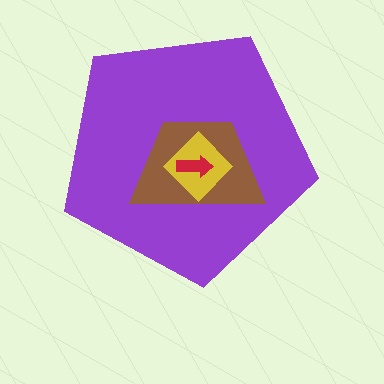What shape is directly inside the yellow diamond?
The red arrow.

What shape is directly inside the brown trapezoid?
The yellow diamond.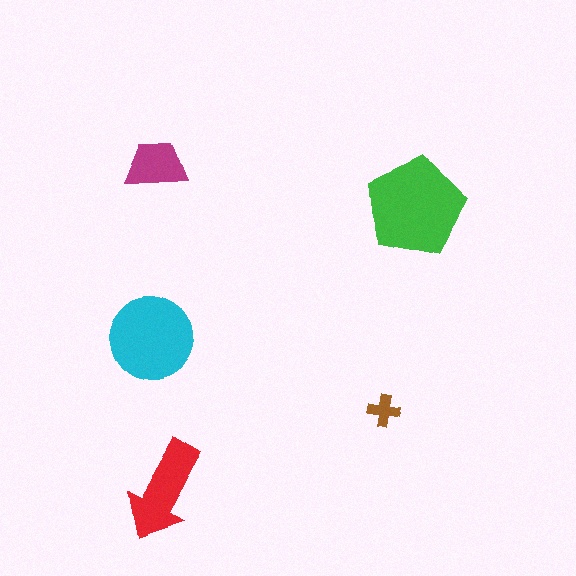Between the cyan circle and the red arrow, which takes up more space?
The cyan circle.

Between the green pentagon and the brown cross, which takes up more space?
The green pentagon.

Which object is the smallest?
The brown cross.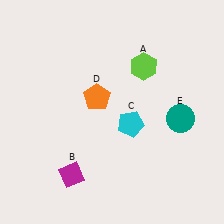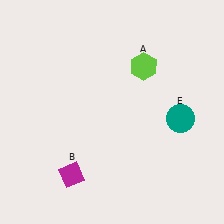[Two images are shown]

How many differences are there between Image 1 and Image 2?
There are 2 differences between the two images.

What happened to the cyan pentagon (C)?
The cyan pentagon (C) was removed in Image 2. It was in the bottom-right area of Image 1.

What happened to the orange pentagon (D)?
The orange pentagon (D) was removed in Image 2. It was in the top-left area of Image 1.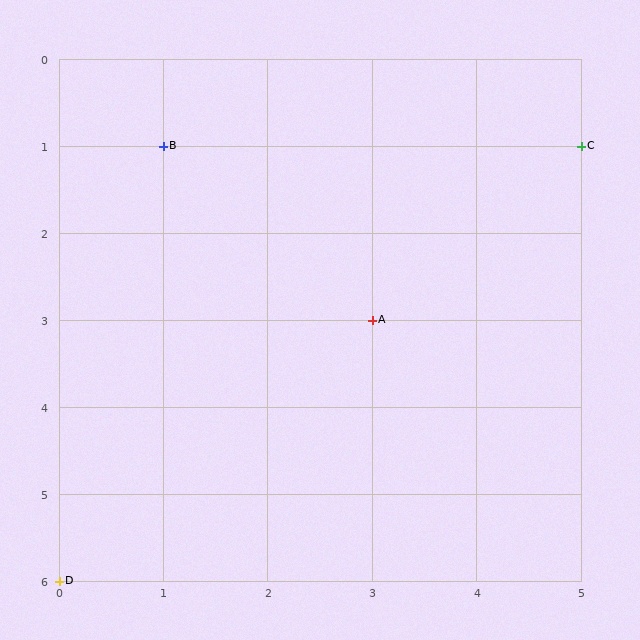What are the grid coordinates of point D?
Point D is at grid coordinates (0, 6).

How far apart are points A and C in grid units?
Points A and C are 2 columns and 2 rows apart (about 2.8 grid units diagonally).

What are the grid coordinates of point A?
Point A is at grid coordinates (3, 3).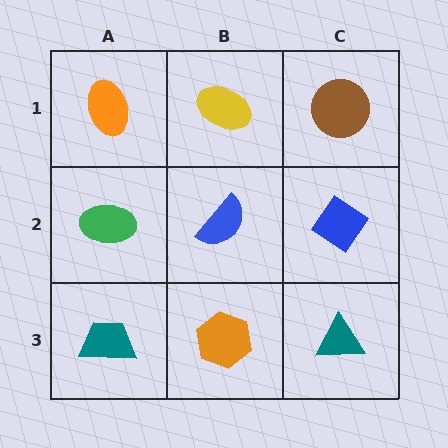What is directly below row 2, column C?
A teal triangle.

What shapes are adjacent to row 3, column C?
A blue diamond (row 2, column C), an orange hexagon (row 3, column B).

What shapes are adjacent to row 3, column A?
A green ellipse (row 2, column A), an orange hexagon (row 3, column B).